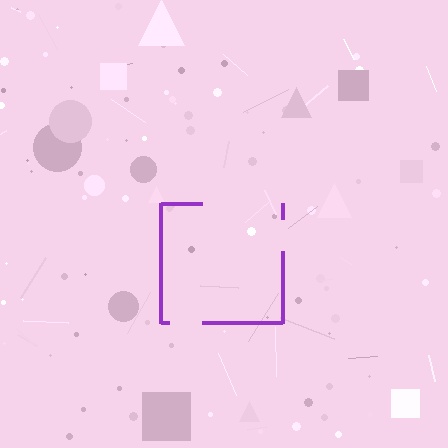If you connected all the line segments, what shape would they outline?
They would outline a square.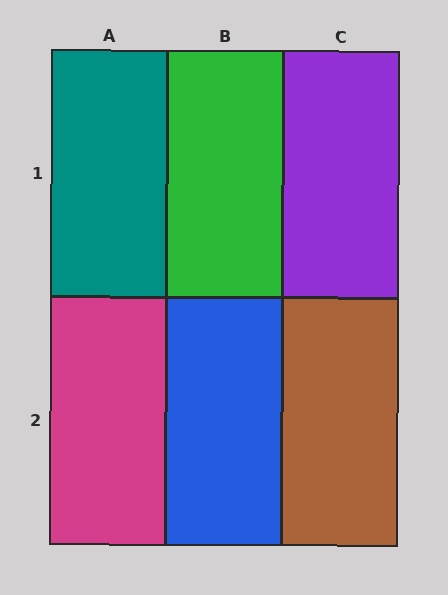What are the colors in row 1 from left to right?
Teal, green, purple.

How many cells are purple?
1 cell is purple.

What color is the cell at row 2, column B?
Blue.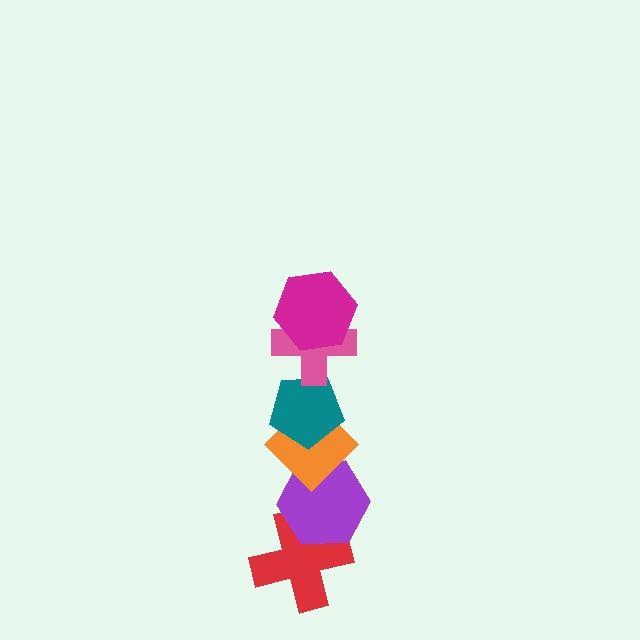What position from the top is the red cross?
The red cross is 6th from the top.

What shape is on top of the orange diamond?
The teal pentagon is on top of the orange diamond.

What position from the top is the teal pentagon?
The teal pentagon is 3rd from the top.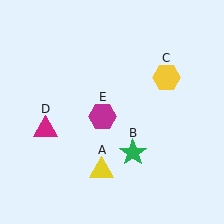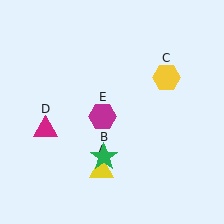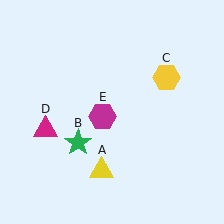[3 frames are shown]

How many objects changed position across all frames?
1 object changed position: green star (object B).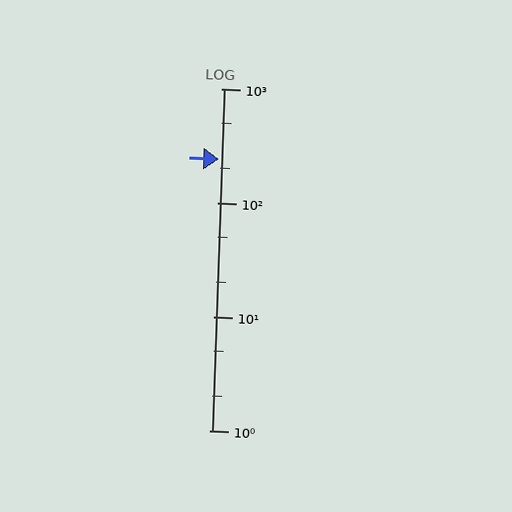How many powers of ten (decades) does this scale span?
The scale spans 3 decades, from 1 to 1000.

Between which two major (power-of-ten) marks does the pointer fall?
The pointer is between 100 and 1000.